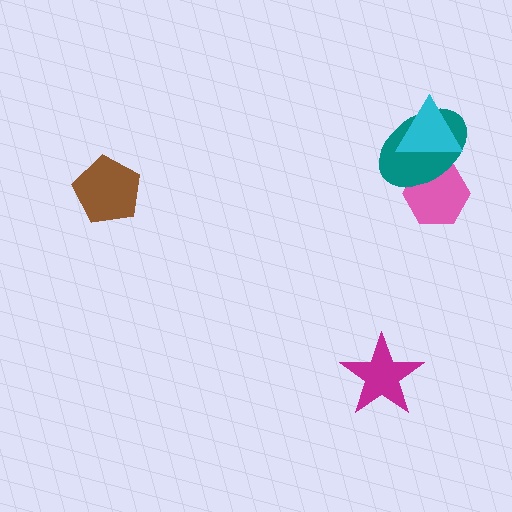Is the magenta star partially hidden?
No, no other shape covers it.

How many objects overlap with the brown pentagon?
0 objects overlap with the brown pentagon.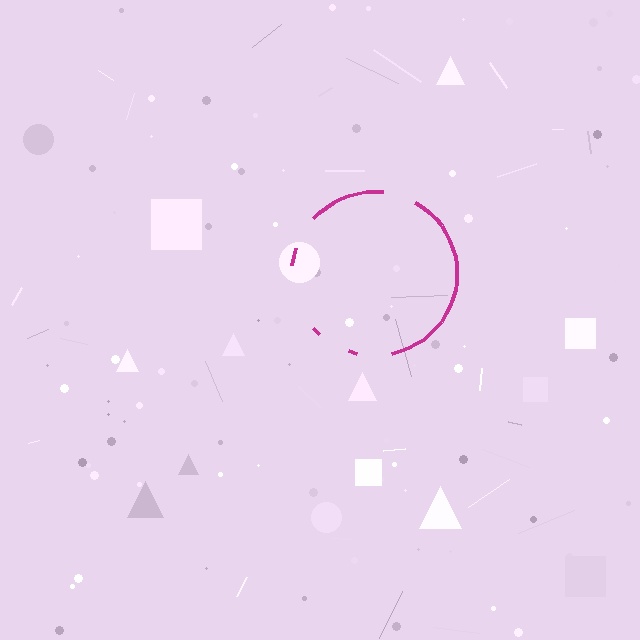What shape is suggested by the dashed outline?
The dashed outline suggests a circle.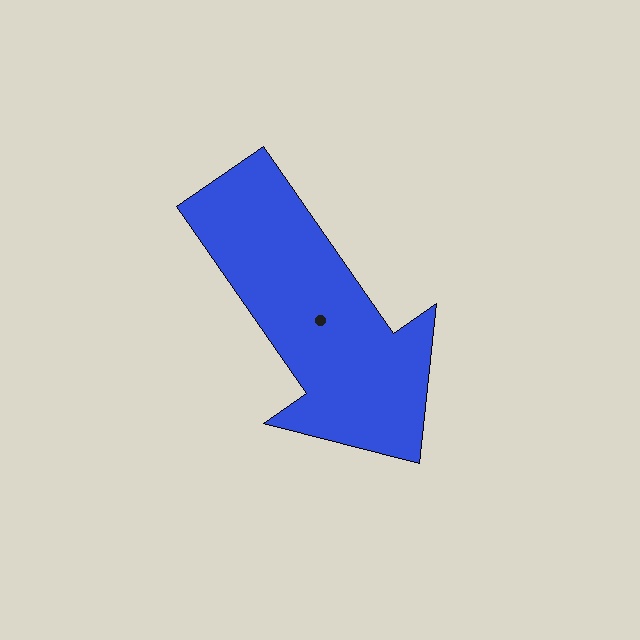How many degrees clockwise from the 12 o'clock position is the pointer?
Approximately 145 degrees.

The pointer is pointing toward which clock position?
Roughly 5 o'clock.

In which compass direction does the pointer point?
Southeast.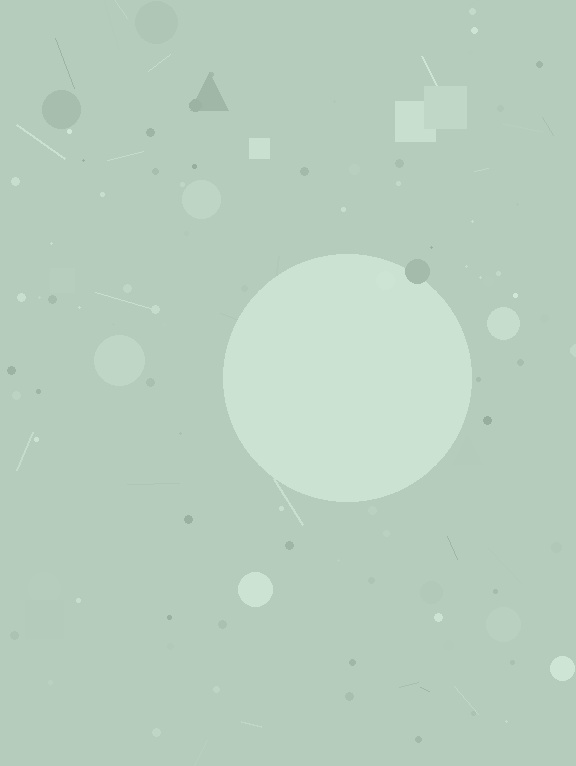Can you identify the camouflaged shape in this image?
The camouflaged shape is a circle.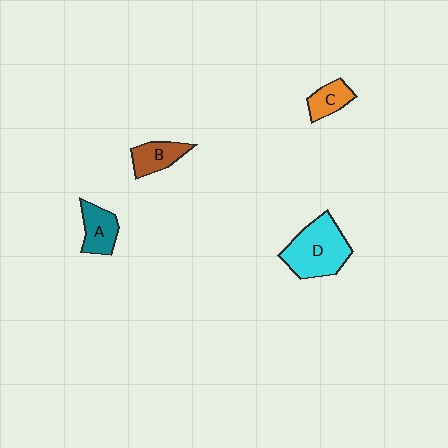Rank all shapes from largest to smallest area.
From largest to smallest: D (cyan), A (teal), B (brown), C (orange).